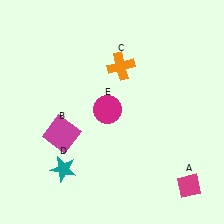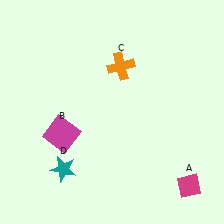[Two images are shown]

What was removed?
The magenta circle (E) was removed in Image 2.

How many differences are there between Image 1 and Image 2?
There is 1 difference between the two images.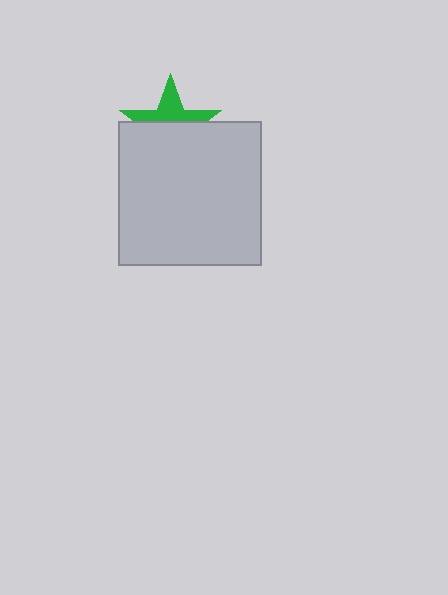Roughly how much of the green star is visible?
About half of it is visible (roughly 45%).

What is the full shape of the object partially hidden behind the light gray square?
The partially hidden object is a green star.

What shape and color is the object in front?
The object in front is a light gray square.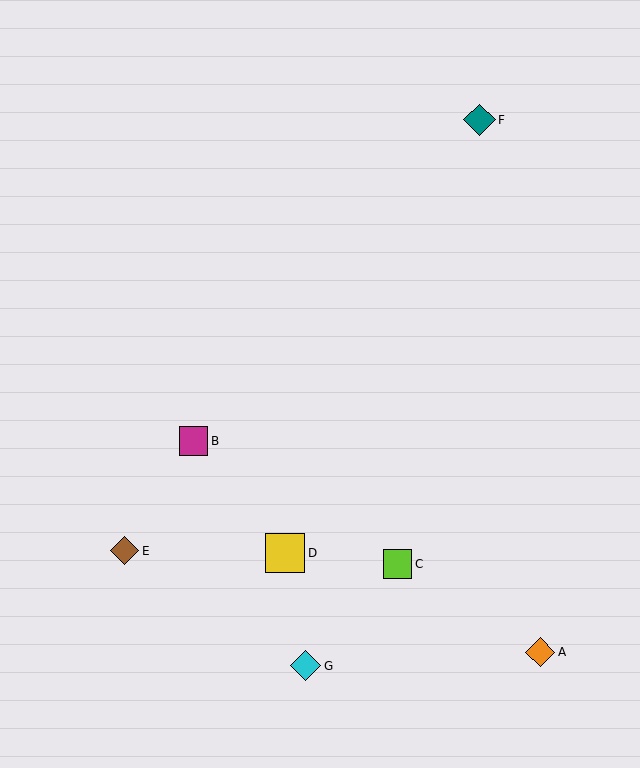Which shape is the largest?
The yellow square (labeled D) is the largest.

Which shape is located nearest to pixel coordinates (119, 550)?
The brown diamond (labeled E) at (125, 551) is nearest to that location.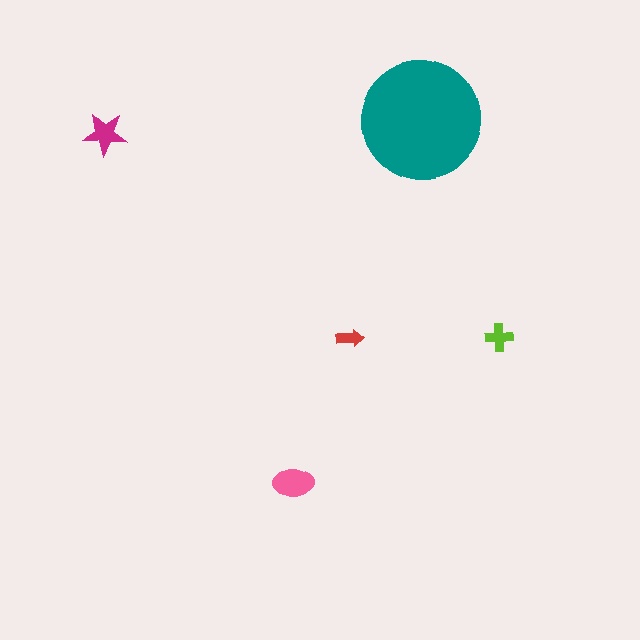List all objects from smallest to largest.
The red arrow, the lime cross, the magenta star, the pink ellipse, the teal circle.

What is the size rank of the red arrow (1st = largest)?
5th.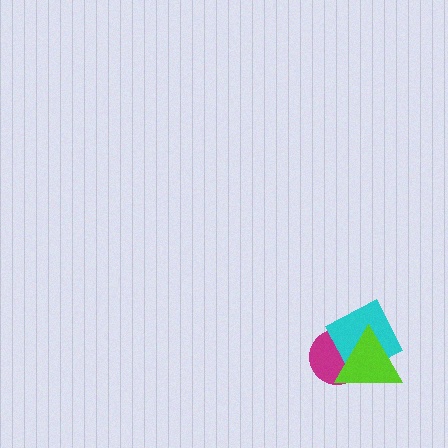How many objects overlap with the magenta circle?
2 objects overlap with the magenta circle.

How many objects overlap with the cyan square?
2 objects overlap with the cyan square.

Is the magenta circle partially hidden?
Yes, it is partially covered by another shape.